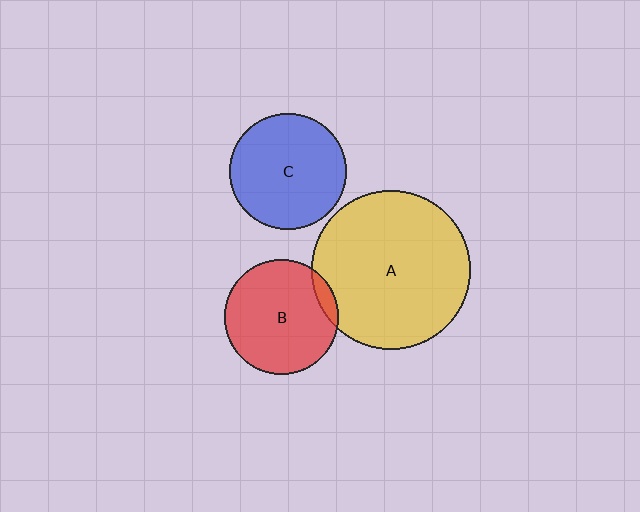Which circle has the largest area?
Circle A (yellow).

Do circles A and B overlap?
Yes.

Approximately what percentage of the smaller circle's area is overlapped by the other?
Approximately 10%.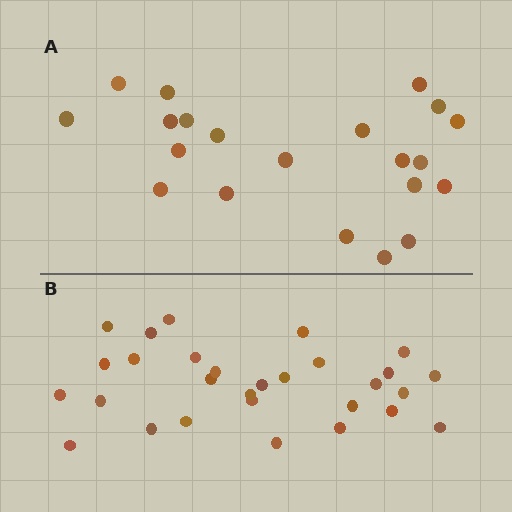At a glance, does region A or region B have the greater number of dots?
Region B (the bottom region) has more dots.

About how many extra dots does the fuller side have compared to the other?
Region B has roughly 8 or so more dots than region A.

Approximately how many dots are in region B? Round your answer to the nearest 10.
About 30 dots. (The exact count is 29, which rounds to 30.)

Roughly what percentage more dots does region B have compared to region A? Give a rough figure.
About 40% more.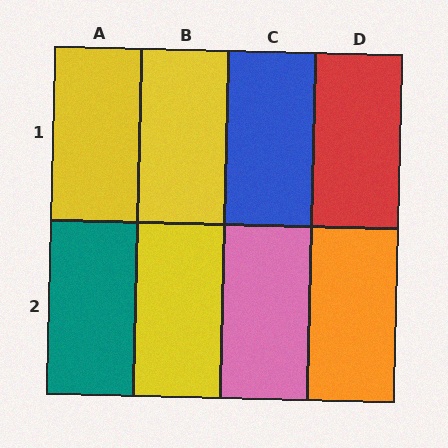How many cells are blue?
1 cell is blue.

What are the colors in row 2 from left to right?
Teal, yellow, pink, orange.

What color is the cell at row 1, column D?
Red.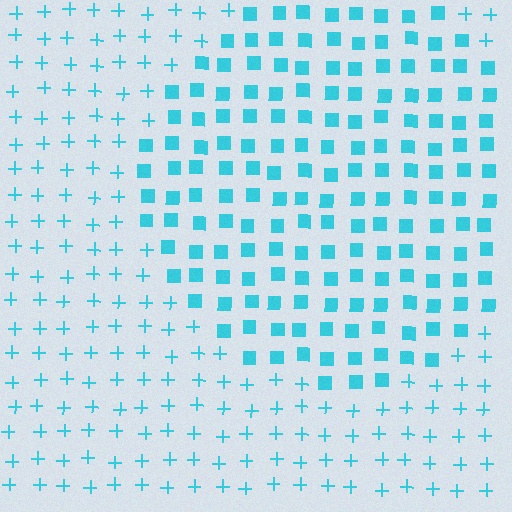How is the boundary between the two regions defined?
The boundary is defined by a change in element shape: squares inside vs. plus signs outside. All elements share the same color and spacing.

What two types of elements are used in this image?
The image uses squares inside the circle region and plus signs outside it.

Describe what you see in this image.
The image is filled with small cyan elements arranged in a uniform grid. A circle-shaped region contains squares, while the surrounding area contains plus signs. The boundary is defined purely by the change in element shape.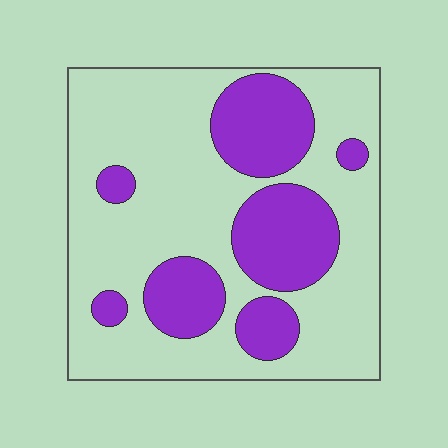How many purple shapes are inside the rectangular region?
7.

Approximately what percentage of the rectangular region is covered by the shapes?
Approximately 30%.